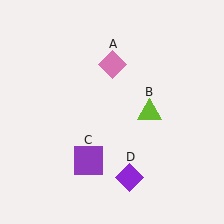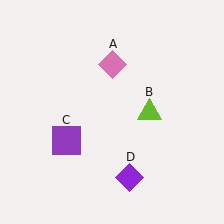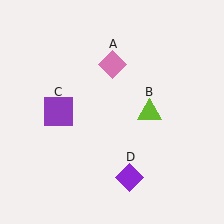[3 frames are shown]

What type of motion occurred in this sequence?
The purple square (object C) rotated clockwise around the center of the scene.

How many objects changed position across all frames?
1 object changed position: purple square (object C).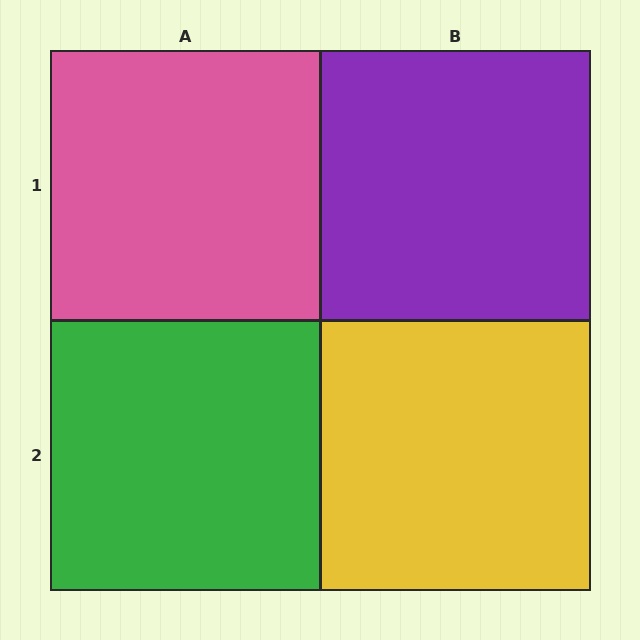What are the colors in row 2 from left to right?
Green, yellow.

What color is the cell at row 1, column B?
Purple.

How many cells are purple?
1 cell is purple.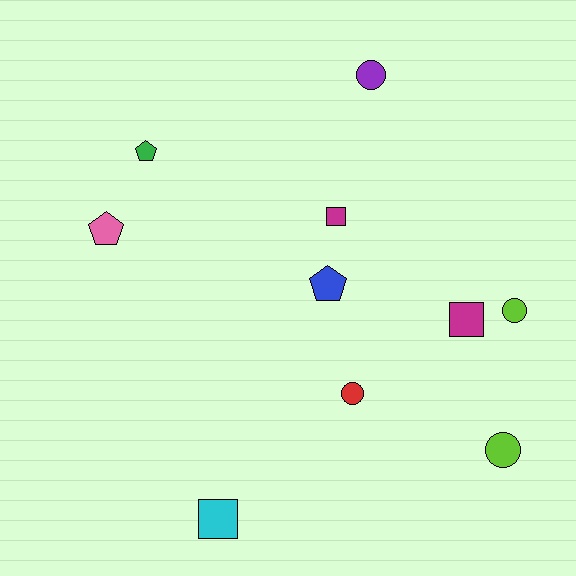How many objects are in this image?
There are 10 objects.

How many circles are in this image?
There are 4 circles.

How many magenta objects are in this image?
There are 2 magenta objects.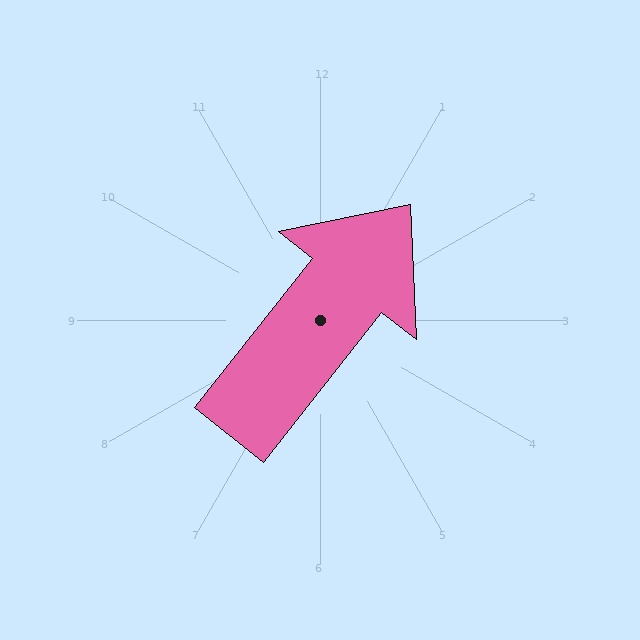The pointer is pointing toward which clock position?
Roughly 1 o'clock.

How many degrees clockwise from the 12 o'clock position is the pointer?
Approximately 38 degrees.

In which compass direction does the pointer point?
Northeast.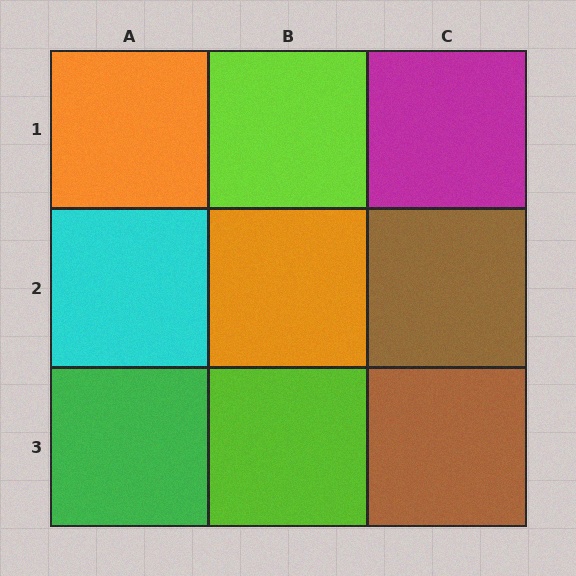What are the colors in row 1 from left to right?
Orange, lime, magenta.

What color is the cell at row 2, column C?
Brown.